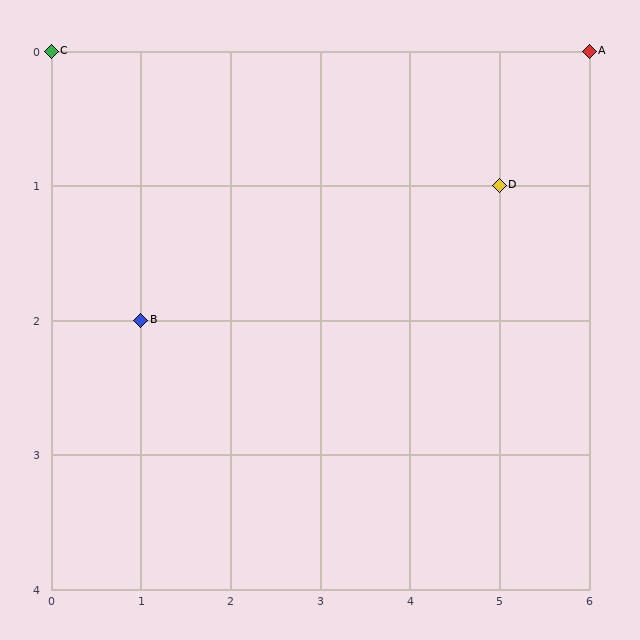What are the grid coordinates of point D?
Point D is at grid coordinates (5, 1).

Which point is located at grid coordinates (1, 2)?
Point B is at (1, 2).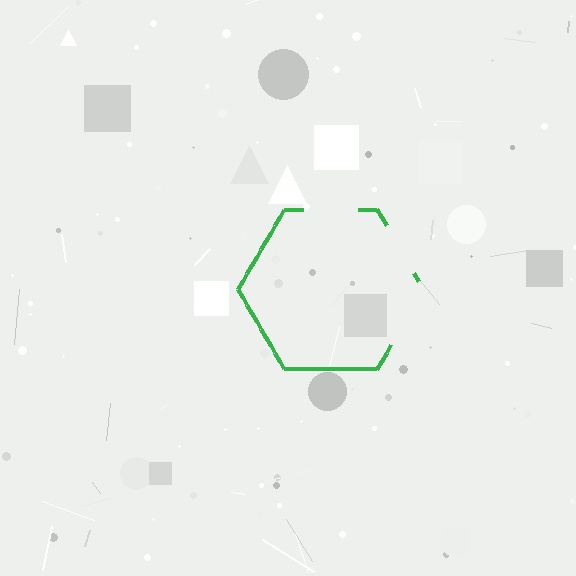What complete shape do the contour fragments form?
The contour fragments form a hexagon.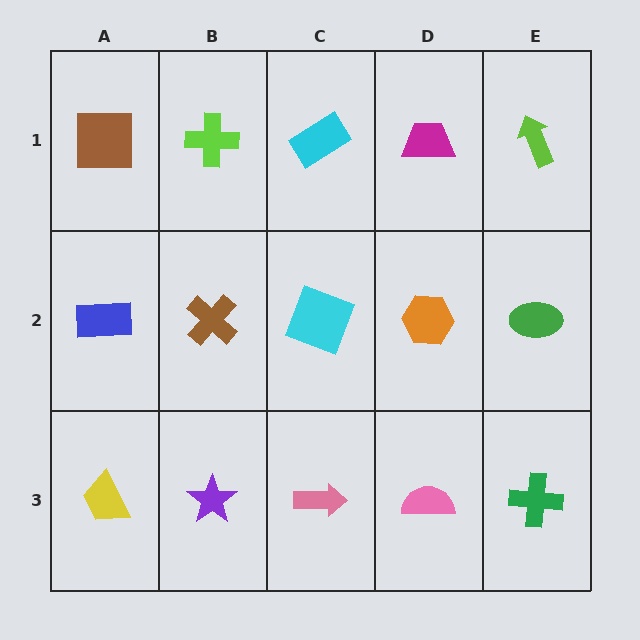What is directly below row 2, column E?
A green cross.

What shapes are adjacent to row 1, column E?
A green ellipse (row 2, column E), a magenta trapezoid (row 1, column D).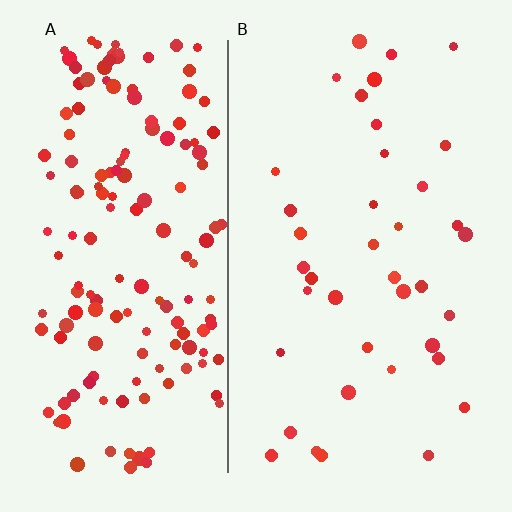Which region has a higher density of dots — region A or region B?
A (the left).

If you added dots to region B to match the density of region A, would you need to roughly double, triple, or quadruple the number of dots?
Approximately quadruple.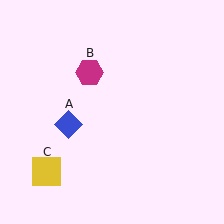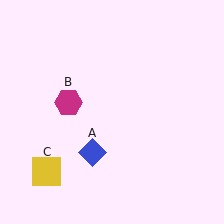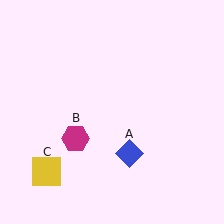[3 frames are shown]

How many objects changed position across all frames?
2 objects changed position: blue diamond (object A), magenta hexagon (object B).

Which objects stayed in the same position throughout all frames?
Yellow square (object C) remained stationary.